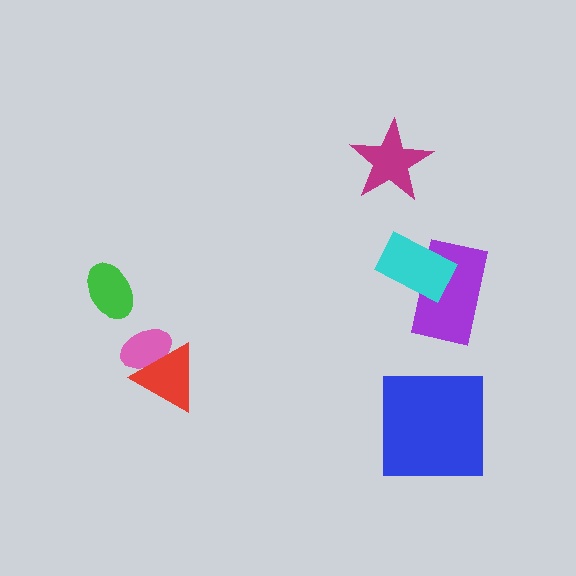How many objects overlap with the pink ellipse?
1 object overlaps with the pink ellipse.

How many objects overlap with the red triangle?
1 object overlaps with the red triangle.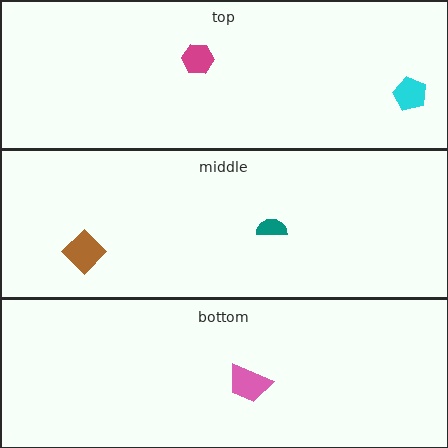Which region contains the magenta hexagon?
The top region.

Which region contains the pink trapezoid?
The bottom region.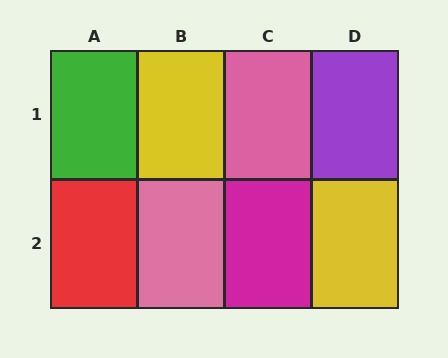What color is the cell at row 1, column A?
Green.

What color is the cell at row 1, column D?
Purple.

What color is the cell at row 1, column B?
Yellow.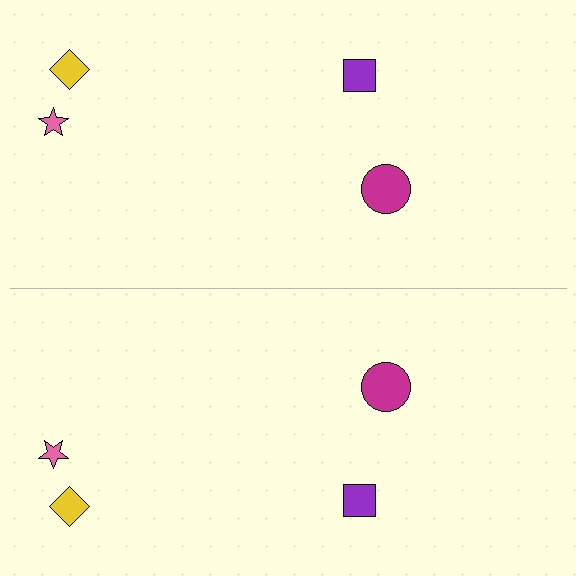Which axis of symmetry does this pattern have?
The pattern has a horizontal axis of symmetry running through the center of the image.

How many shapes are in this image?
There are 8 shapes in this image.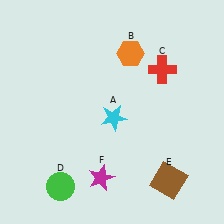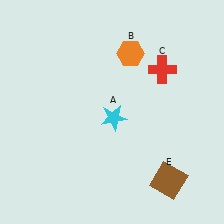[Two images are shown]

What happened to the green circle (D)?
The green circle (D) was removed in Image 2. It was in the bottom-left area of Image 1.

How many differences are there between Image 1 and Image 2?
There are 2 differences between the two images.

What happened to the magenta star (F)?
The magenta star (F) was removed in Image 2. It was in the bottom-left area of Image 1.